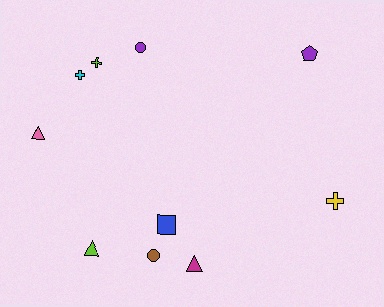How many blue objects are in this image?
There is 1 blue object.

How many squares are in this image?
There is 1 square.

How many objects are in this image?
There are 10 objects.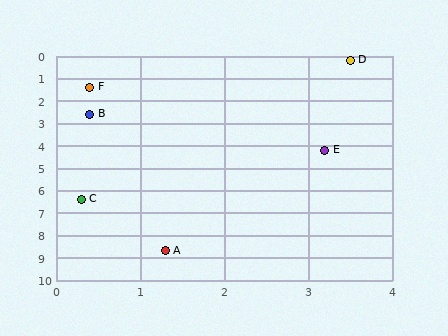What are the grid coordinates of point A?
Point A is at approximately (1.3, 8.7).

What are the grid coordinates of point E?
Point E is at approximately (3.2, 4.2).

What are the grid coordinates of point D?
Point D is at approximately (3.5, 0.2).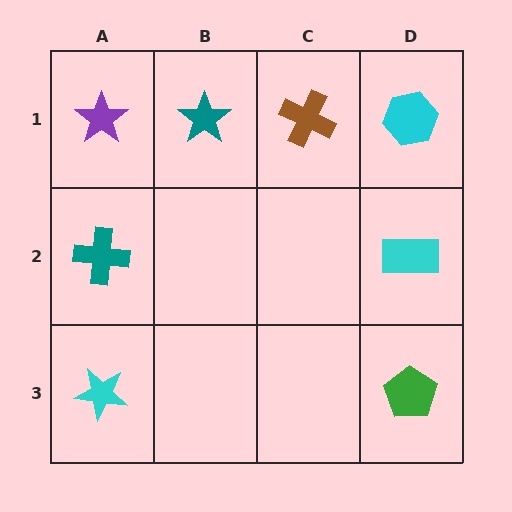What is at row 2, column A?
A teal cross.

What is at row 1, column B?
A teal star.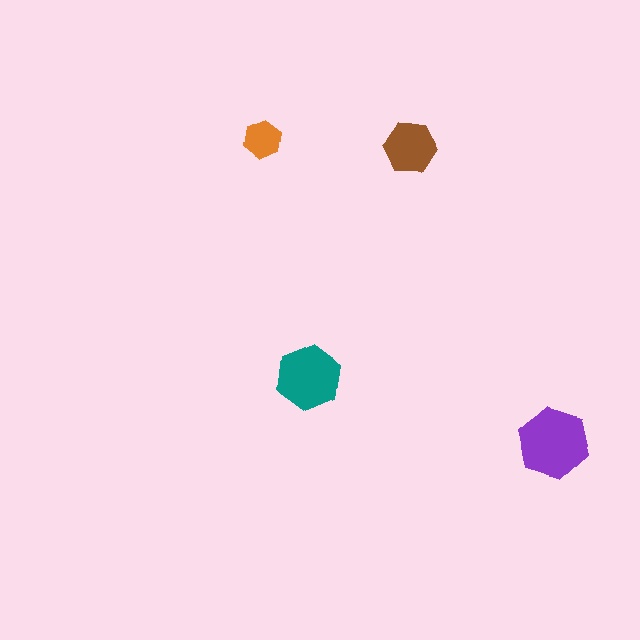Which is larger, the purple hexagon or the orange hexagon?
The purple one.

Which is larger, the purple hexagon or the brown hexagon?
The purple one.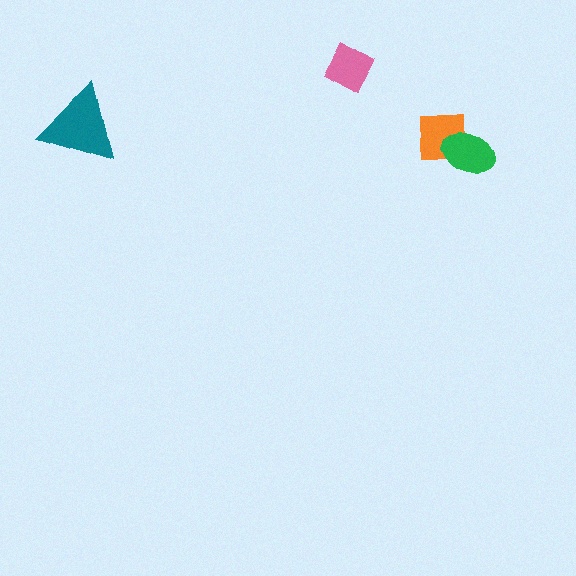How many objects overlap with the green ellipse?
1 object overlaps with the green ellipse.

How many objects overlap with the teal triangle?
0 objects overlap with the teal triangle.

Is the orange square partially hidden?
Yes, it is partially covered by another shape.